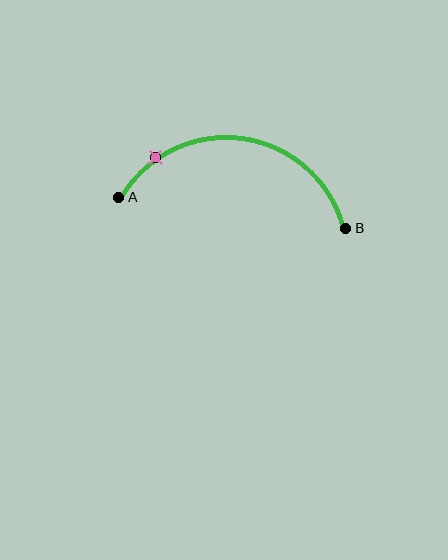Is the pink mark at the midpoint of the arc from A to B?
No. The pink mark lies on the arc but is closer to endpoint A. The arc midpoint would be at the point on the curve equidistant along the arc from both A and B.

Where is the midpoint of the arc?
The arc midpoint is the point on the curve farthest from the straight line joining A and B. It sits above that line.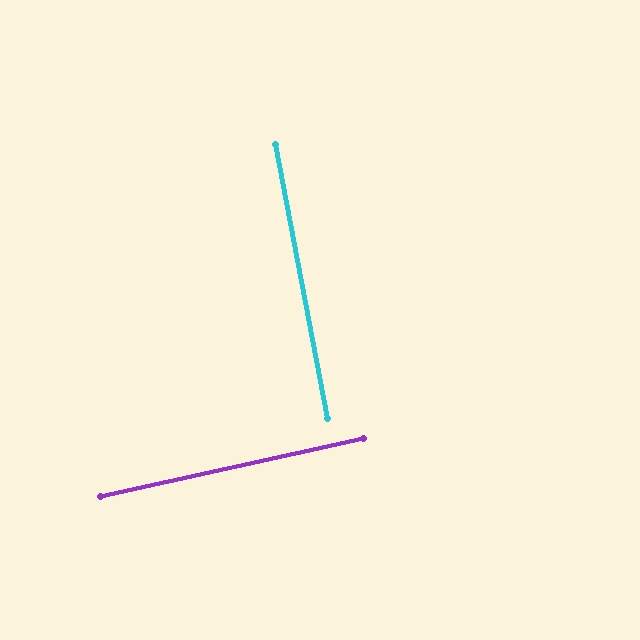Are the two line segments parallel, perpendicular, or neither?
Perpendicular — they meet at approximately 88°.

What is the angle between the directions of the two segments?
Approximately 88 degrees.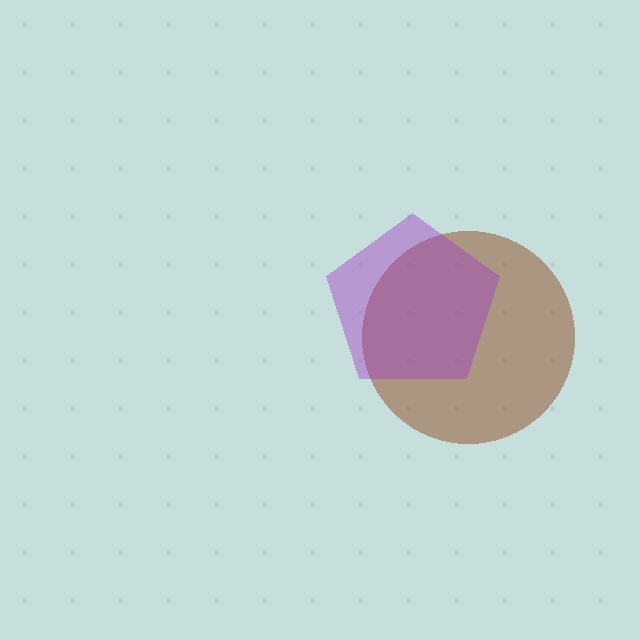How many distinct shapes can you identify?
There are 2 distinct shapes: a brown circle, a purple pentagon.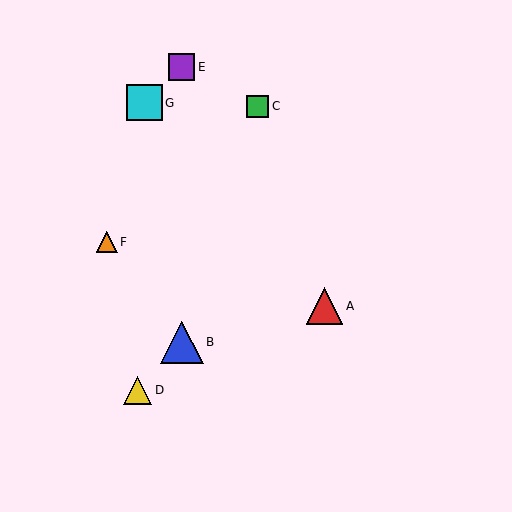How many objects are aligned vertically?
2 objects (B, E) are aligned vertically.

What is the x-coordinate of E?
Object E is at x≈182.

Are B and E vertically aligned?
Yes, both are at x≈182.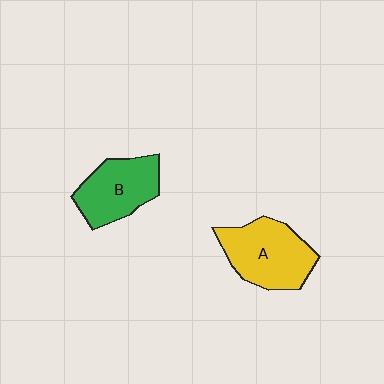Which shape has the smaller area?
Shape B (green).